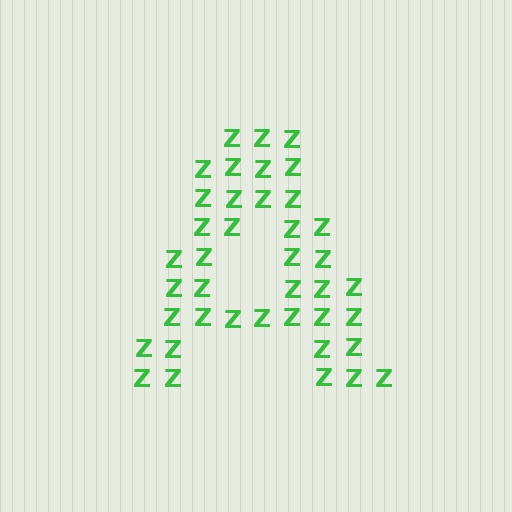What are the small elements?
The small elements are letter Z's.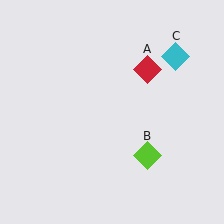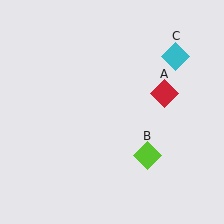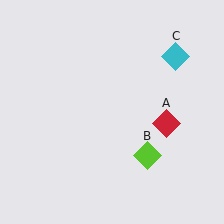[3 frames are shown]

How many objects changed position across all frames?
1 object changed position: red diamond (object A).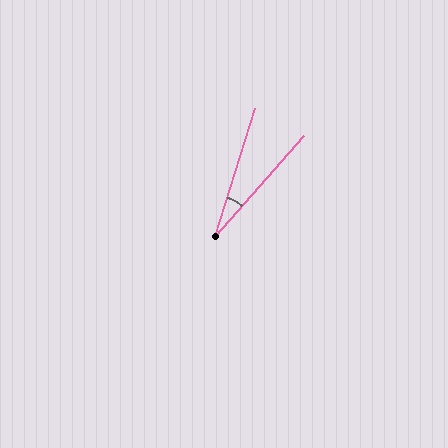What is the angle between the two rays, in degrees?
Approximately 24 degrees.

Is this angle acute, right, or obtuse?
It is acute.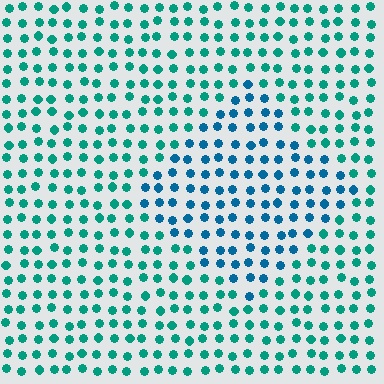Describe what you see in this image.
The image is filled with small teal elements in a uniform arrangement. A diamond-shaped region is visible where the elements are tinted to a slightly different hue, forming a subtle color boundary.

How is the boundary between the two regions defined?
The boundary is defined purely by a slight shift in hue (about 32 degrees). Spacing, size, and orientation are identical on both sides.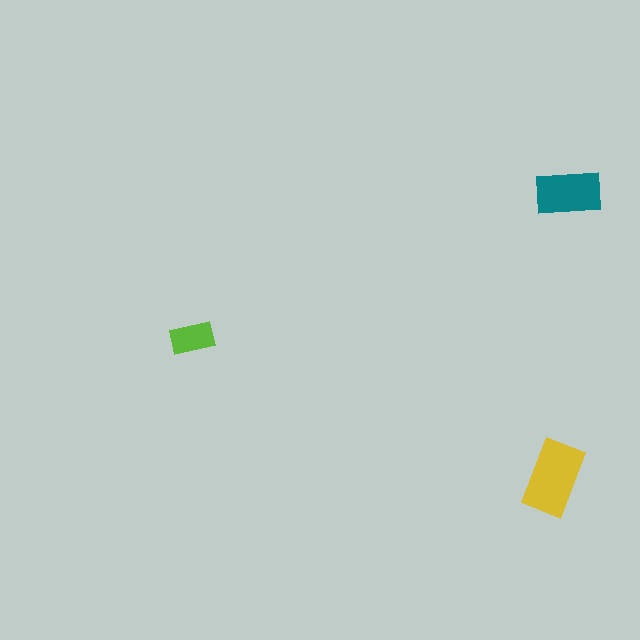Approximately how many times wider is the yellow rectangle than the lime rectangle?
About 1.5 times wider.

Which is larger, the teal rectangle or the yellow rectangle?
The yellow one.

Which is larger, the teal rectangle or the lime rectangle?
The teal one.